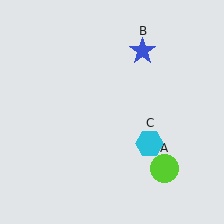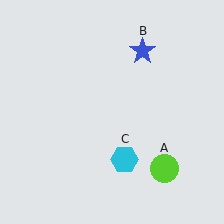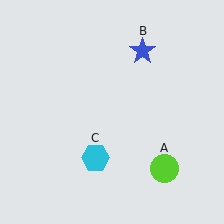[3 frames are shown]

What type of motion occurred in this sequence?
The cyan hexagon (object C) rotated clockwise around the center of the scene.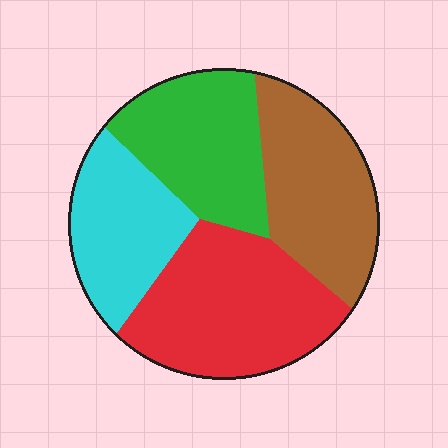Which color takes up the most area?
Red, at roughly 30%.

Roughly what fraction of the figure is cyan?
Cyan takes up between a sixth and a third of the figure.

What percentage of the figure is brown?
Brown covers about 25% of the figure.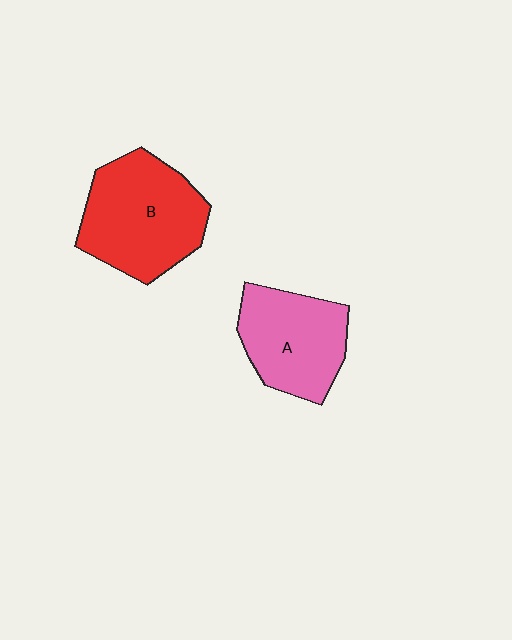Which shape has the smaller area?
Shape A (pink).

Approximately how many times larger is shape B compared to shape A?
Approximately 1.3 times.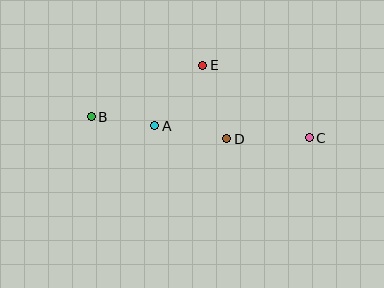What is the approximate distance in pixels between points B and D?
The distance between B and D is approximately 137 pixels.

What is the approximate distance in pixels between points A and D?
The distance between A and D is approximately 73 pixels.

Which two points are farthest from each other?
Points B and C are farthest from each other.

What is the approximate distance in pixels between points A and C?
The distance between A and C is approximately 155 pixels.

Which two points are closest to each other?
Points A and B are closest to each other.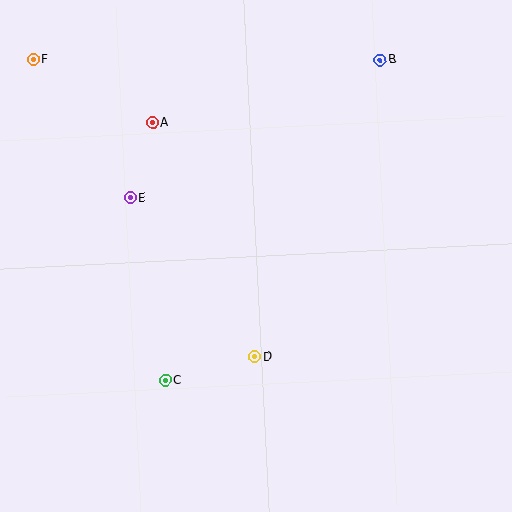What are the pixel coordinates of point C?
Point C is at (165, 381).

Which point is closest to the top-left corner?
Point F is closest to the top-left corner.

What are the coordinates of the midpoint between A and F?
The midpoint between A and F is at (93, 91).